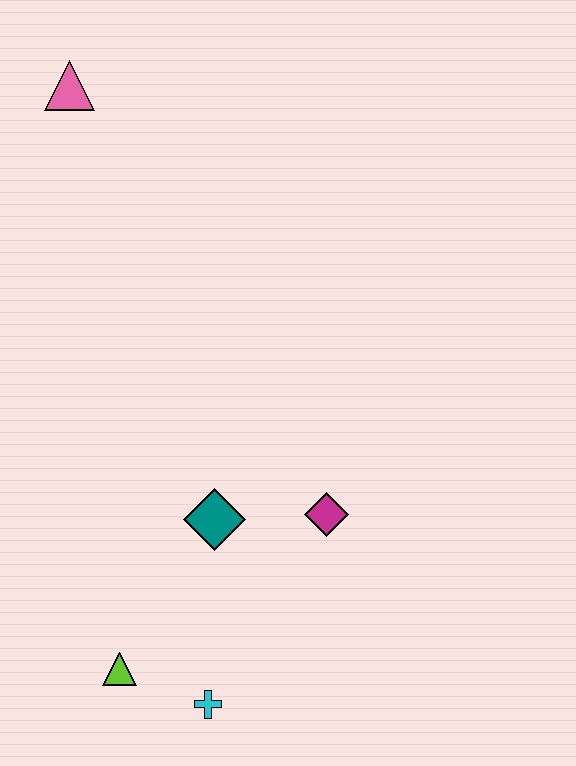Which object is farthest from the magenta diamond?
The pink triangle is farthest from the magenta diamond.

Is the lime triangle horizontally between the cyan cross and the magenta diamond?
No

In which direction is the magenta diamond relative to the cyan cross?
The magenta diamond is above the cyan cross.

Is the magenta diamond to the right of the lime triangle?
Yes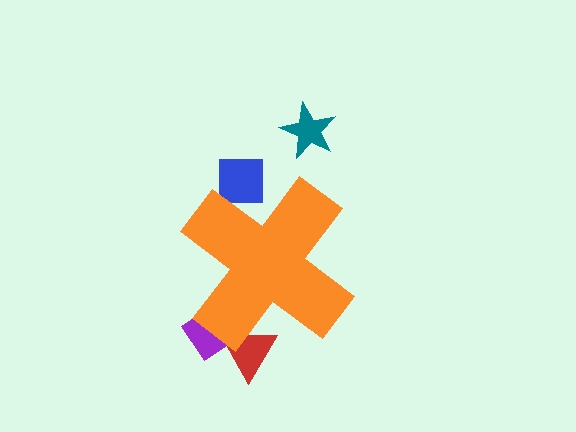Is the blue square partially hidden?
Yes, the blue square is partially hidden behind the orange cross.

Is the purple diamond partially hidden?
Yes, the purple diamond is partially hidden behind the orange cross.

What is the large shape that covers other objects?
An orange cross.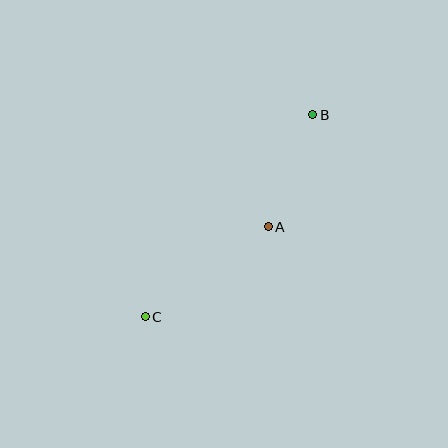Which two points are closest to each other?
Points A and B are closest to each other.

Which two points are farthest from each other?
Points B and C are farthest from each other.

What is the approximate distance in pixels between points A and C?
The distance between A and C is approximately 152 pixels.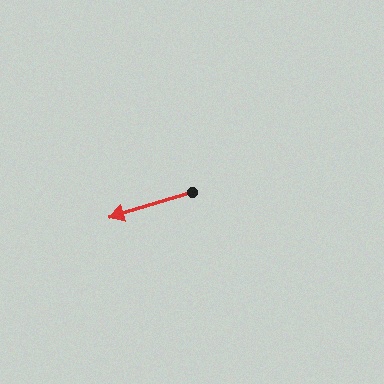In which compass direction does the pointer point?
West.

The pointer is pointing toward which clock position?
Roughly 8 o'clock.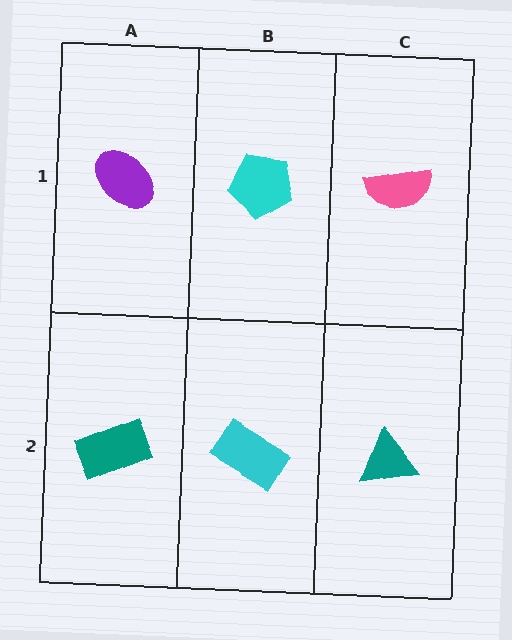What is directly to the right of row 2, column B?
A teal triangle.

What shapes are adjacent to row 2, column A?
A purple ellipse (row 1, column A), a cyan rectangle (row 2, column B).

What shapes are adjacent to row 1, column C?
A teal triangle (row 2, column C), a cyan pentagon (row 1, column B).